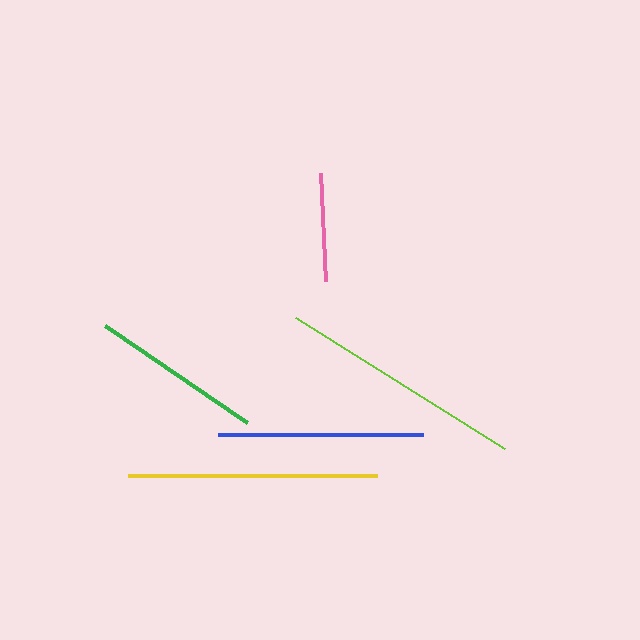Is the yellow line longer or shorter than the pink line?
The yellow line is longer than the pink line.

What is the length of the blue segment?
The blue segment is approximately 204 pixels long.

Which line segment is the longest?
The yellow line is the longest at approximately 250 pixels.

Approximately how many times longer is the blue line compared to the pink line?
The blue line is approximately 1.9 times the length of the pink line.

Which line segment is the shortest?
The pink line is the shortest at approximately 107 pixels.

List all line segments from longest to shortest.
From longest to shortest: yellow, lime, blue, green, pink.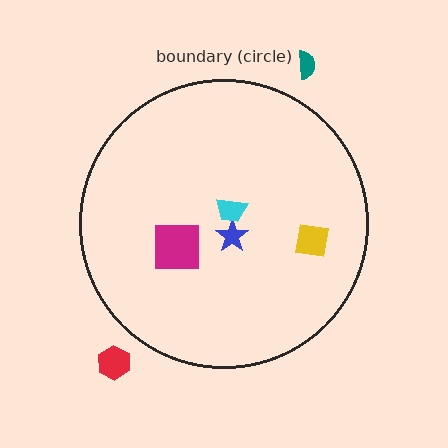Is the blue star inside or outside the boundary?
Inside.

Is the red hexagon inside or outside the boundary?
Outside.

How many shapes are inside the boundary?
4 inside, 2 outside.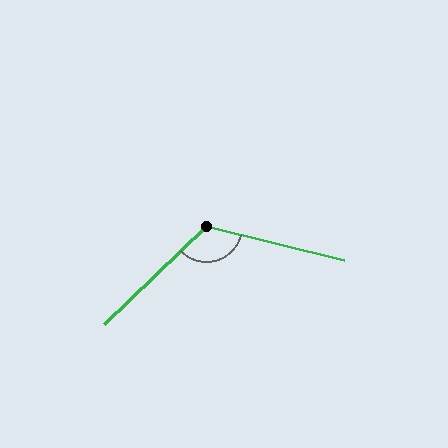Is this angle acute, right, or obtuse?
It is obtuse.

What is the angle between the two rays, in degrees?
Approximately 122 degrees.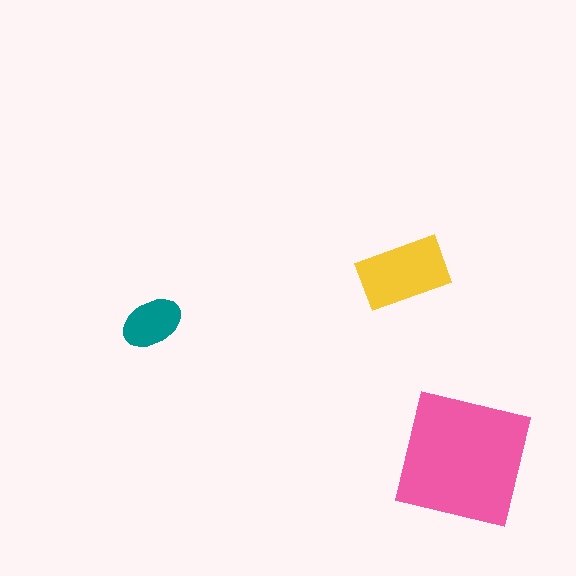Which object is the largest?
The pink square.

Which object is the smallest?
The teal ellipse.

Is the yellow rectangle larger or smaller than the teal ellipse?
Larger.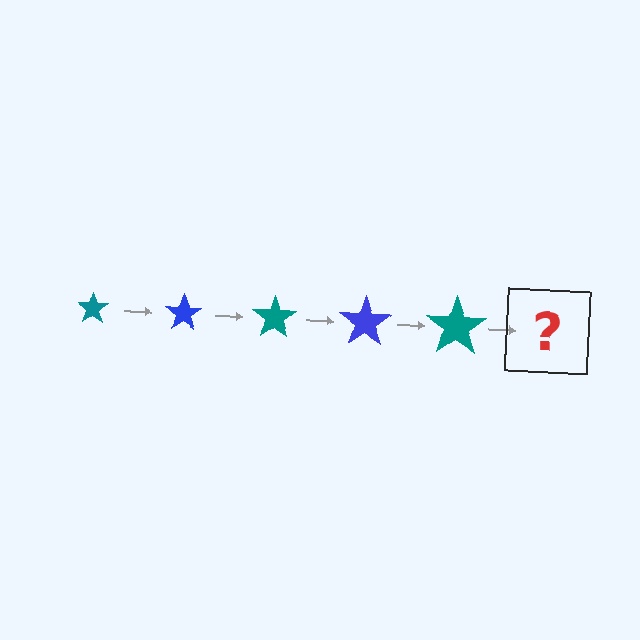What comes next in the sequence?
The next element should be a blue star, larger than the previous one.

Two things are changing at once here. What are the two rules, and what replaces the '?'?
The two rules are that the star grows larger each step and the color cycles through teal and blue. The '?' should be a blue star, larger than the previous one.